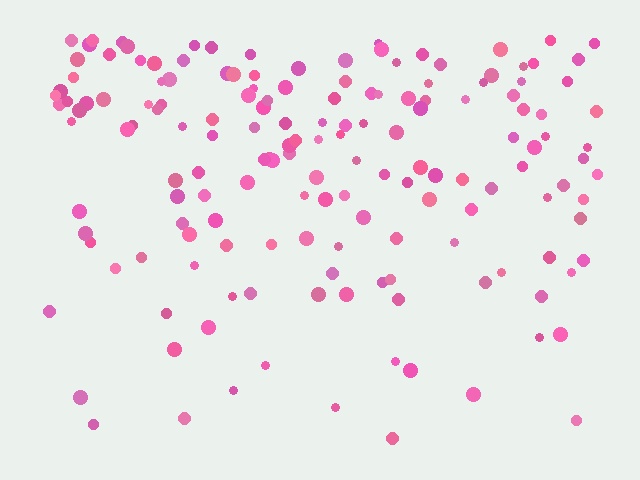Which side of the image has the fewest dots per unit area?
The bottom.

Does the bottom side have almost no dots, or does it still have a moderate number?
Still a moderate number, just noticeably fewer than the top.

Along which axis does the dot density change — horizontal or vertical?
Vertical.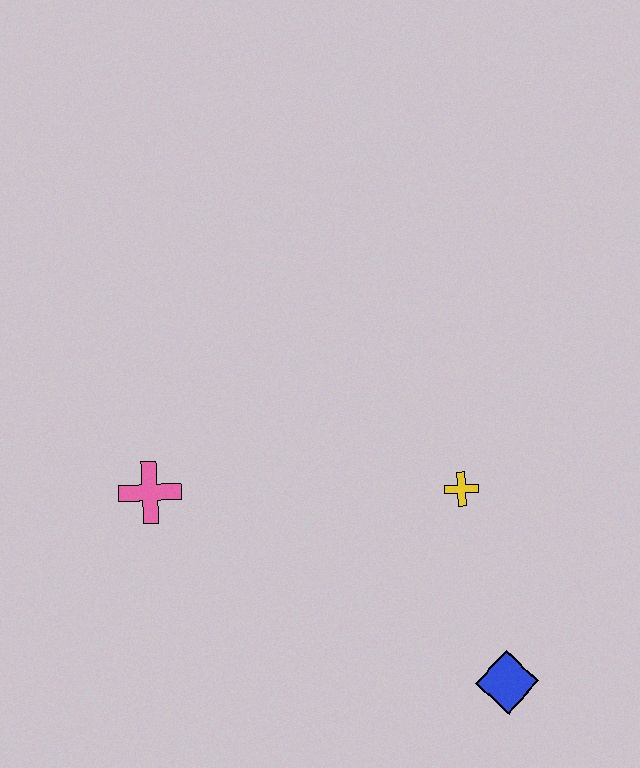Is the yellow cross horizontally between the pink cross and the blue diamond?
Yes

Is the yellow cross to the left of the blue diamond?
Yes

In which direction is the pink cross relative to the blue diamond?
The pink cross is to the left of the blue diamond.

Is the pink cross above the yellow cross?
Yes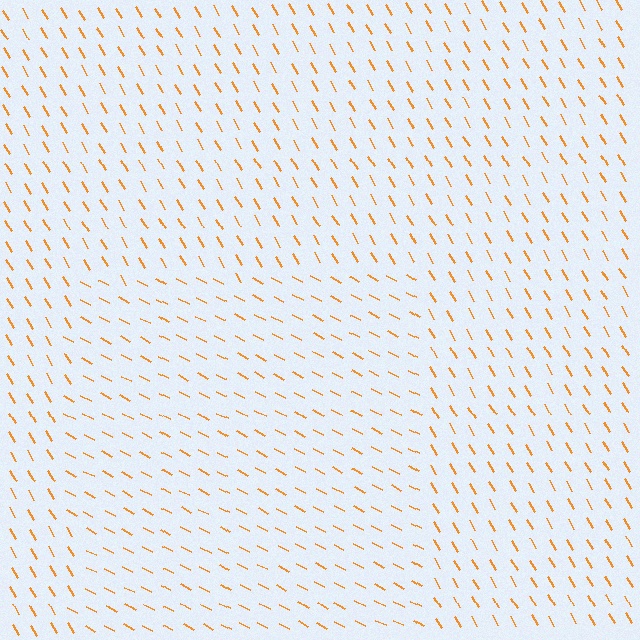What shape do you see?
I see a rectangle.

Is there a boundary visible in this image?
Yes, there is a texture boundary formed by a change in line orientation.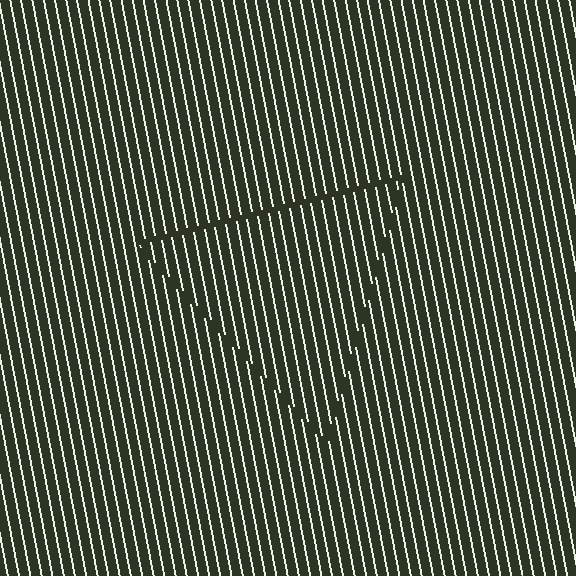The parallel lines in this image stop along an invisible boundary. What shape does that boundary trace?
An illusory triangle. The interior of the shape contains the same grating, shifted by half a period — the contour is defined by the phase discontinuity where line-ends from the inner and outer gratings abut.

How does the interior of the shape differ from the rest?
The interior of the shape contains the same grating, shifted by half a period — the contour is defined by the phase discontinuity where line-ends from the inner and outer gratings abut.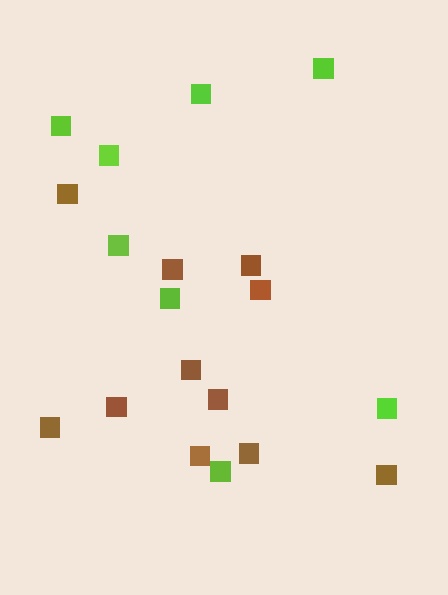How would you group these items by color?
There are 2 groups: one group of brown squares (11) and one group of lime squares (8).